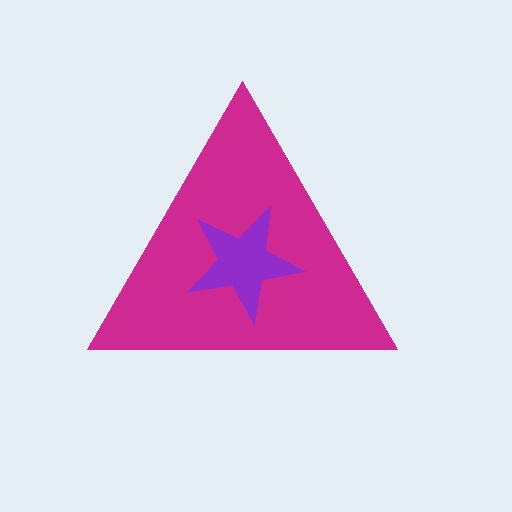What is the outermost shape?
The magenta triangle.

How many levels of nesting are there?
2.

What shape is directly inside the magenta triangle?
The purple star.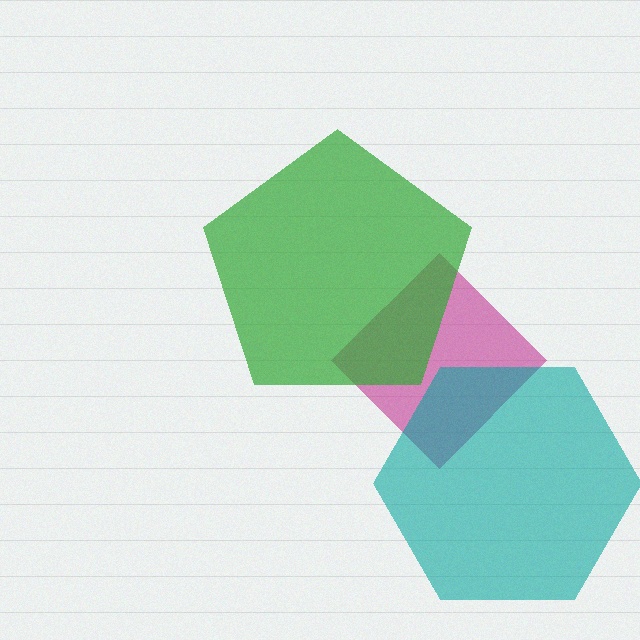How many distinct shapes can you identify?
There are 3 distinct shapes: a magenta diamond, a teal hexagon, a green pentagon.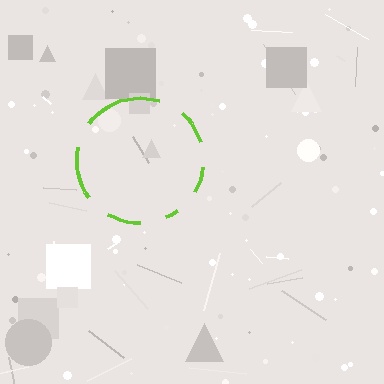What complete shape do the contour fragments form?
The contour fragments form a circle.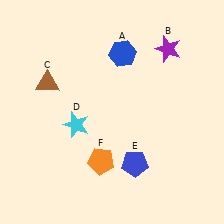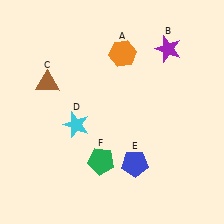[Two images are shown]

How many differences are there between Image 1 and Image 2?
There are 2 differences between the two images.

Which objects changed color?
A changed from blue to orange. F changed from orange to green.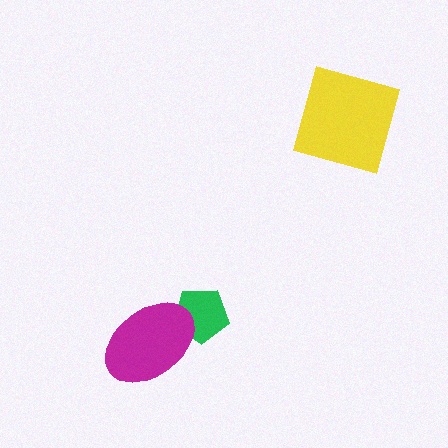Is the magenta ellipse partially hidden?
No, no other shape covers it.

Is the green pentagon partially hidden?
Yes, it is partially covered by another shape.